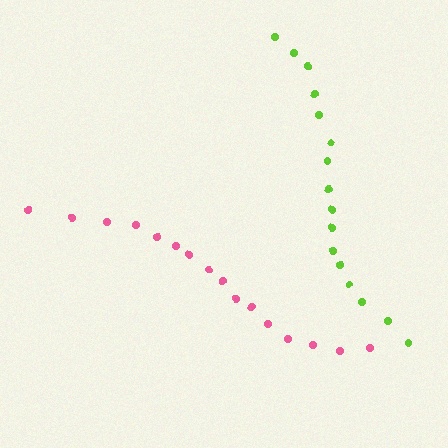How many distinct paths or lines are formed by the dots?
There are 2 distinct paths.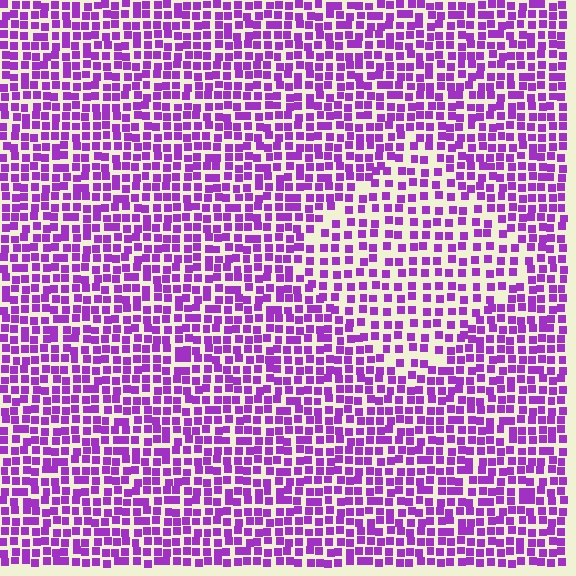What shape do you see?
I see a diamond.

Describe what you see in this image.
The image contains small purple elements arranged at two different densities. A diamond-shaped region is visible where the elements are less densely packed than the surrounding area.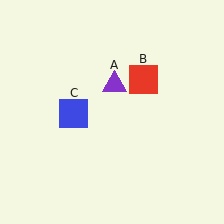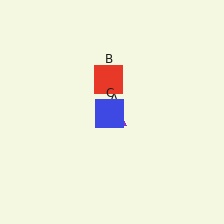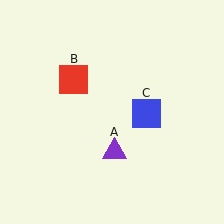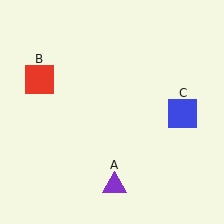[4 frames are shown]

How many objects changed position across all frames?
3 objects changed position: purple triangle (object A), red square (object B), blue square (object C).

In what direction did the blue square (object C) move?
The blue square (object C) moved right.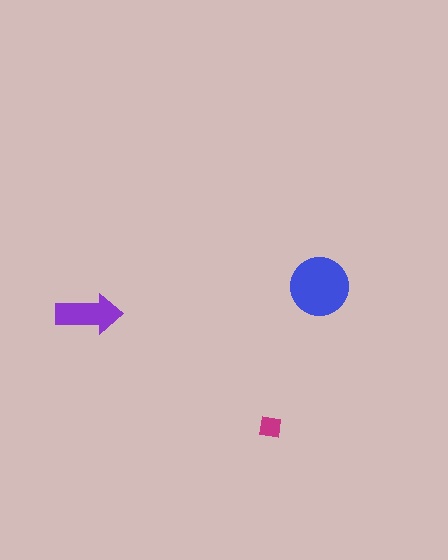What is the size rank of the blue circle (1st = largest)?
1st.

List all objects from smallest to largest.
The magenta square, the purple arrow, the blue circle.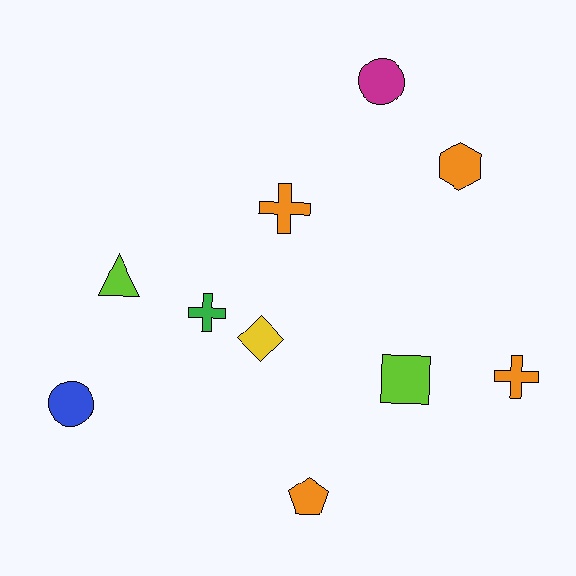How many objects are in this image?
There are 10 objects.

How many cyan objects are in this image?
There are no cyan objects.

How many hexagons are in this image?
There is 1 hexagon.